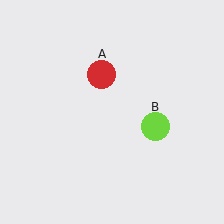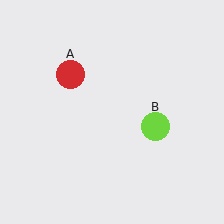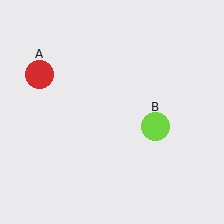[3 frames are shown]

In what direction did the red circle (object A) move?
The red circle (object A) moved left.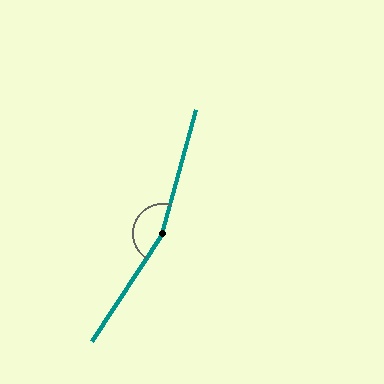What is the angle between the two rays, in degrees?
Approximately 163 degrees.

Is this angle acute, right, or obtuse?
It is obtuse.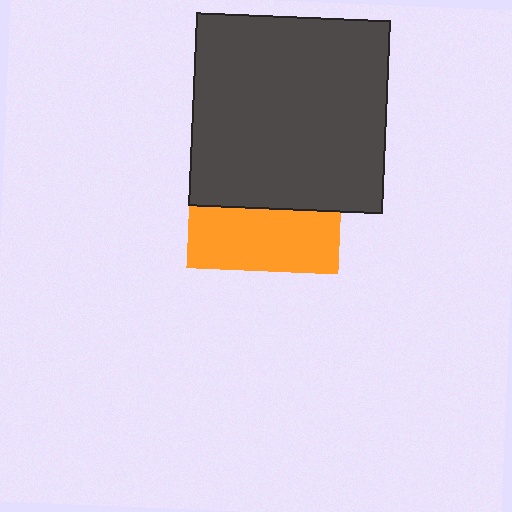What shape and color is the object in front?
The object in front is a dark gray square.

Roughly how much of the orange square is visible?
A small part of it is visible (roughly 41%).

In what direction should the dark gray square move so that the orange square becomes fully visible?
The dark gray square should move up. That is the shortest direction to clear the overlap and leave the orange square fully visible.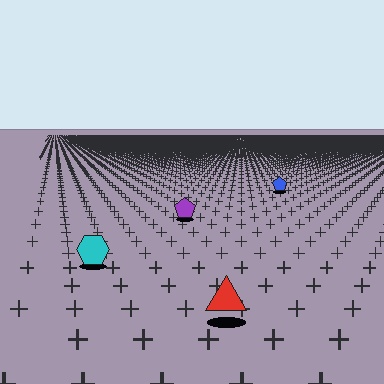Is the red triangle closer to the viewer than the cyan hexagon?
Yes. The red triangle is closer — you can tell from the texture gradient: the ground texture is coarser near it.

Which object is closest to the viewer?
The red triangle is closest. The texture marks near it are larger and more spread out.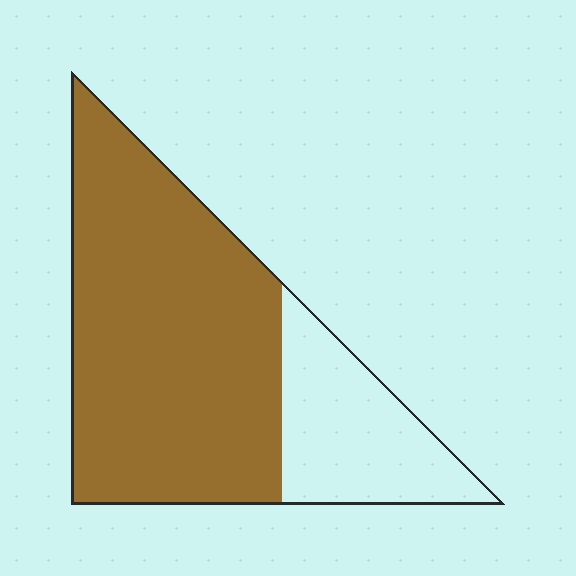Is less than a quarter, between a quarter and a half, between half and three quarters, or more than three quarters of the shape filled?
Between half and three quarters.